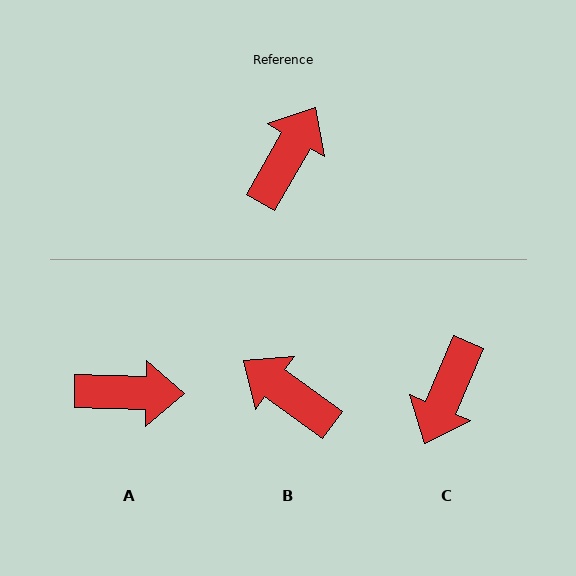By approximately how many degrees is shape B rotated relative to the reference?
Approximately 84 degrees counter-clockwise.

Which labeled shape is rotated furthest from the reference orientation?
C, about 173 degrees away.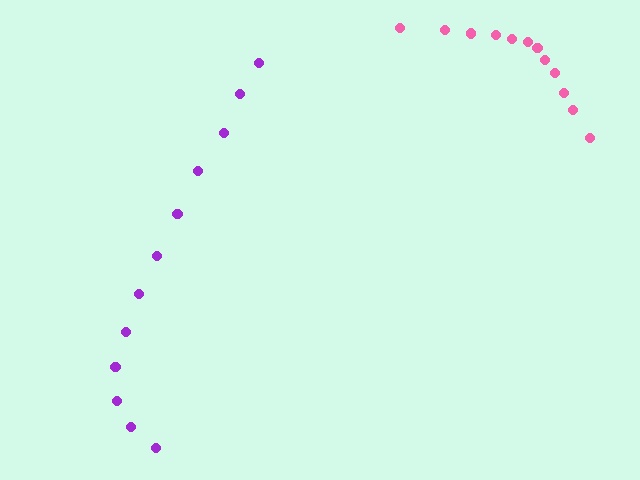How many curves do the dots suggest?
There are 2 distinct paths.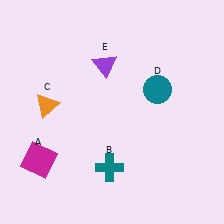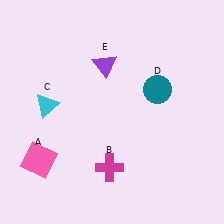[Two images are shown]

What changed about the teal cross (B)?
In Image 1, B is teal. In Image 2, it changed to magenta.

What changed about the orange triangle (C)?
In Image 1, C is orange. In Image 2, it changed to cyan.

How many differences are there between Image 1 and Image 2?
There are 3 differences between the two images.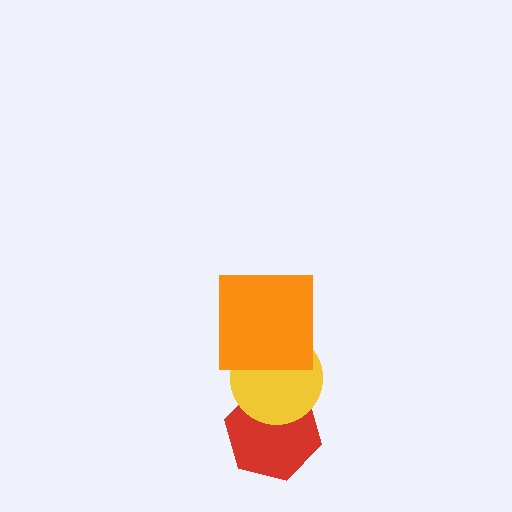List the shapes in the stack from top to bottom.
From top to bottom: the orange square, the yellow circle, the red hexagon.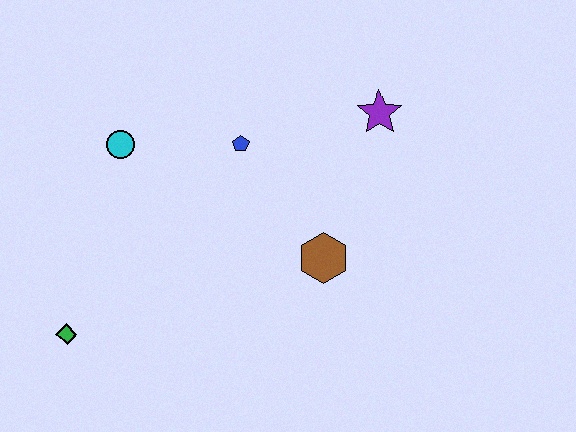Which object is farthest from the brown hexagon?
The green diamond is farthest from the brown hexagon.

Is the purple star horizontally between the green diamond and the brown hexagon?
No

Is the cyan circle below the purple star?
Yes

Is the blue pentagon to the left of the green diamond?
No